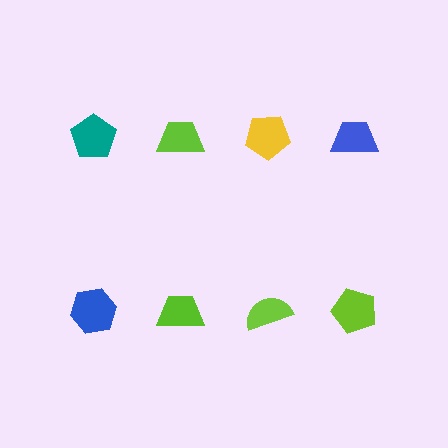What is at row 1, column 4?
A blue trapezoid.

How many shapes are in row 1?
4 shapes.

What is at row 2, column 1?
A blue hexagon.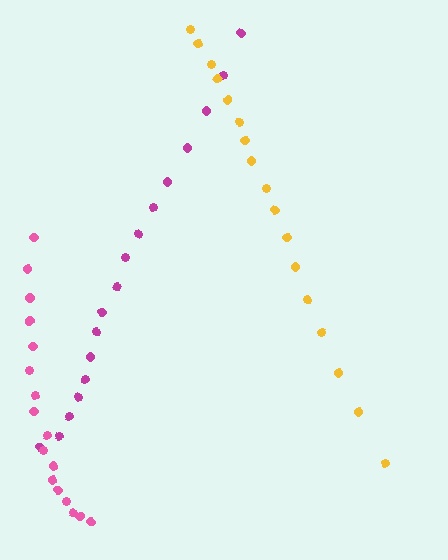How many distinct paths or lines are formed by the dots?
There are 3 distinct paths.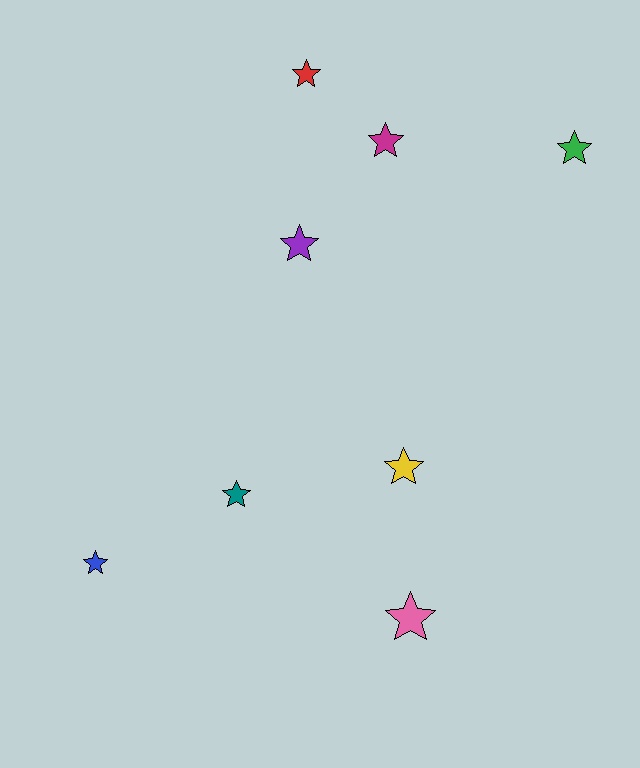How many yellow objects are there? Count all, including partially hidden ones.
There is 1 yellow object.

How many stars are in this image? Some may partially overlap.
There are 8 stars.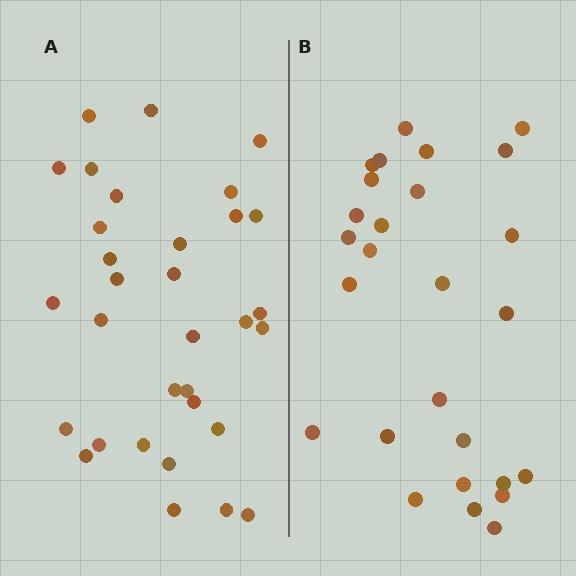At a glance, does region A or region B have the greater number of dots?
Region A (the left region) has more dots.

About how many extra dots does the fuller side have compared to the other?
Region A has about 5 more dots than region B.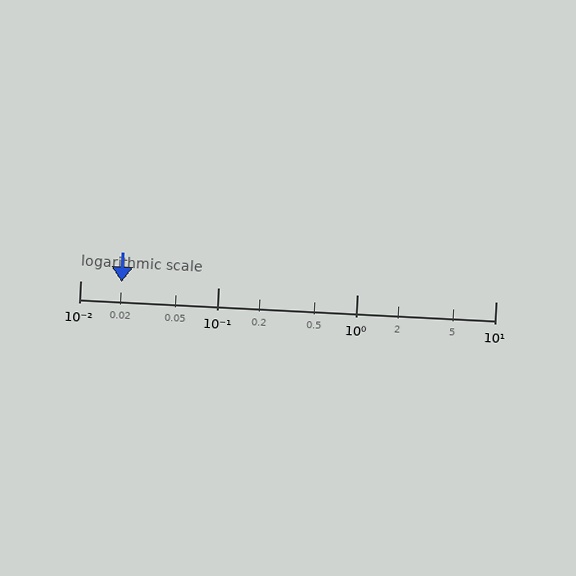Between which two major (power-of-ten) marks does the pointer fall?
The pointer is between 0.01 and 0.1.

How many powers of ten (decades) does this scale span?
The scale spans 3 decades, from 0.01 to 10.